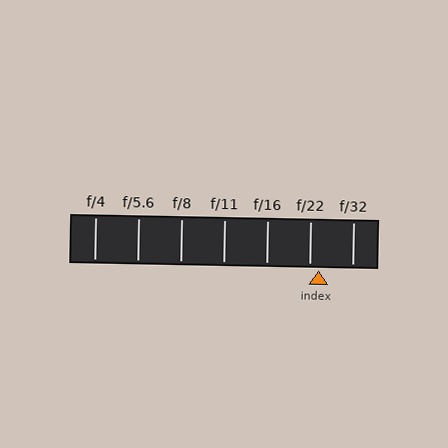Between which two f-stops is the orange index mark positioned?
The index mark is between f/22 and f/32.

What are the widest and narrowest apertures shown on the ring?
The widest aperture shown is f/4 and the narrowest is f/32.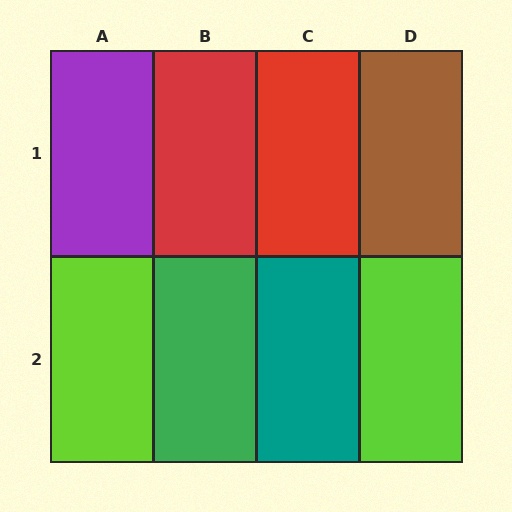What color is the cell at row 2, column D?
Lime.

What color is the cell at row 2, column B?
Green.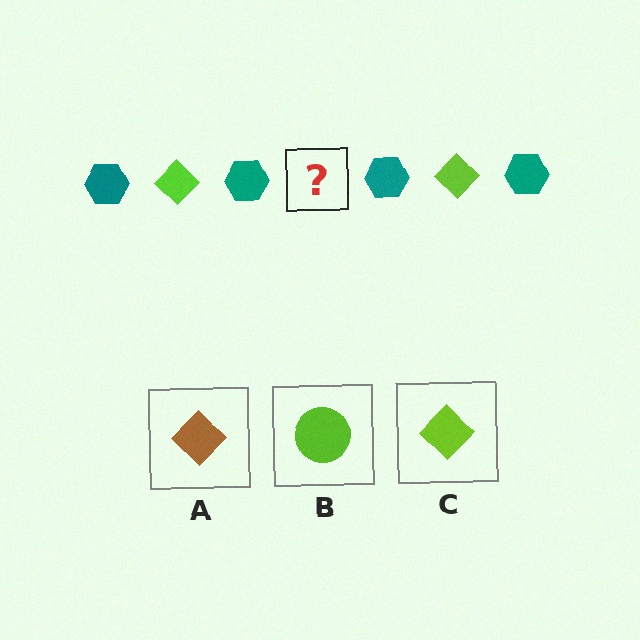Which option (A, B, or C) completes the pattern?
C.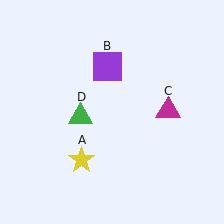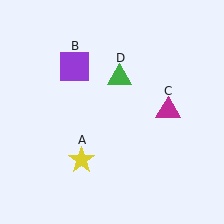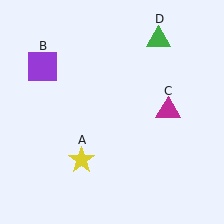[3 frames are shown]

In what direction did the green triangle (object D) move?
The green triangle (object D) moved up and to the right.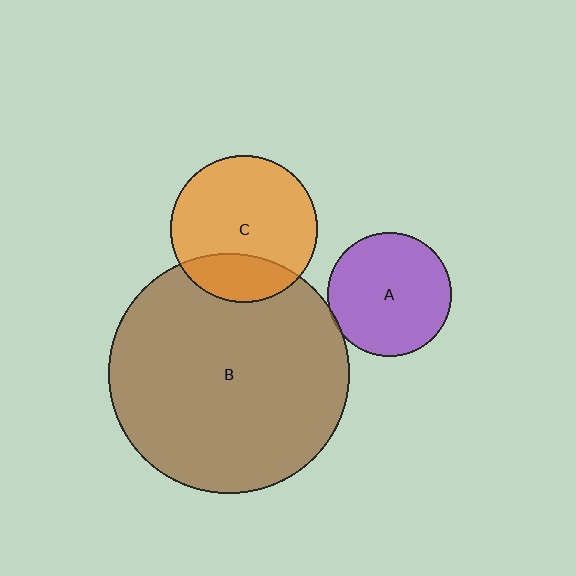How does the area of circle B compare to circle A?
Approximately 3.8 times.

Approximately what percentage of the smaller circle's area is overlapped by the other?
Approximately 25%.